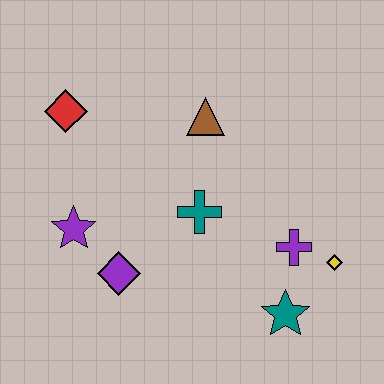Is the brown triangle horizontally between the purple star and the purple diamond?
No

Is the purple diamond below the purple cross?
Yes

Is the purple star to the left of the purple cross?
Yes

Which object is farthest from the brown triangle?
The teal star is farthest from the brown triangle.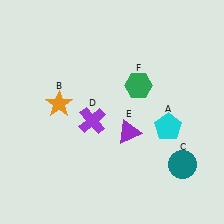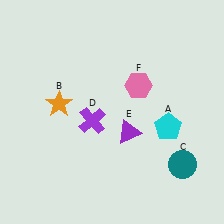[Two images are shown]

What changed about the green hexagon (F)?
In Image 1, F is green. In Image 2, it changed to pink.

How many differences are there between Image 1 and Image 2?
There is 1 difference between the two images.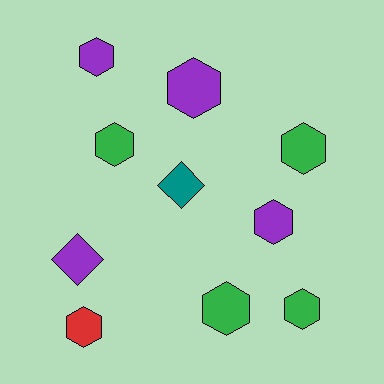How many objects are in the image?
There are 10 objects.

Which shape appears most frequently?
Hexagon, with 8 objects.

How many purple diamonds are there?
There is 1 purple diamond.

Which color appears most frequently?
Green, with 4 objects.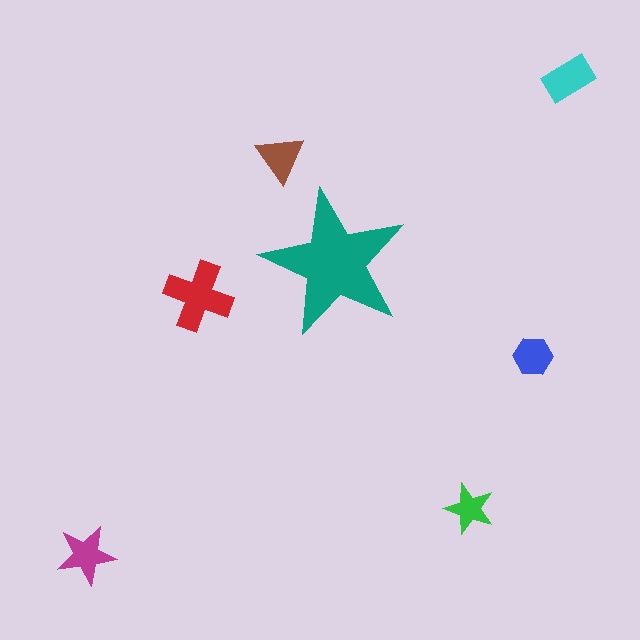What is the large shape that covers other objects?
A teal star.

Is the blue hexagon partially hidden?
No, the blue hexagon is fully visible.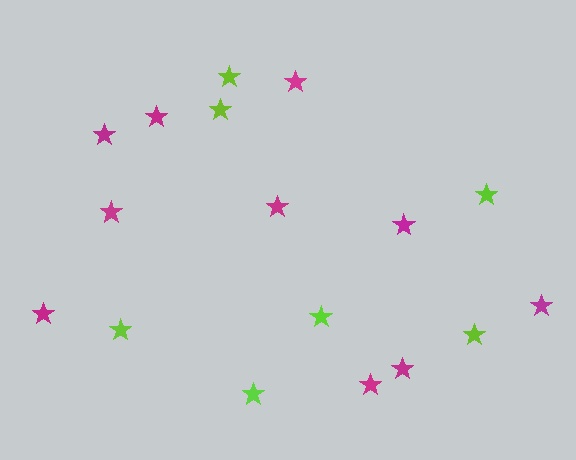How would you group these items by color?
There are 2 groups: one group of lime stars (7) and one group of magenta stars (10).